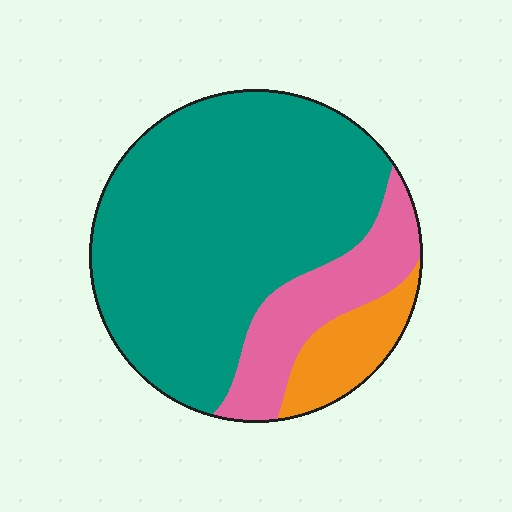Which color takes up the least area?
Orange, at roughly 10%.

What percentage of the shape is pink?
Pink takes up less than a quarter of the shape.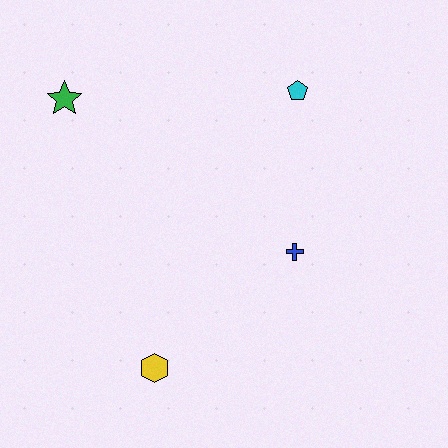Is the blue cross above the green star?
No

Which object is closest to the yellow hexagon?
The blue cross is closest to the yellow hexagon.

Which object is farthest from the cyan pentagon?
The yellow hexagon is farthest from the cyan pentagon.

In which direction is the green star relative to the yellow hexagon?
The green star is above the yellow hexagon.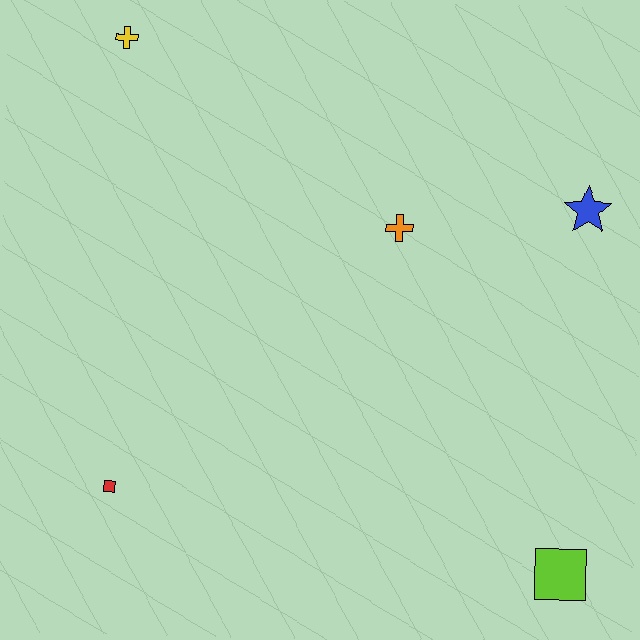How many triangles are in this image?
There are no triangles.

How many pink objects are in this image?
There are no pink objects.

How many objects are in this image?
There are 5 objects.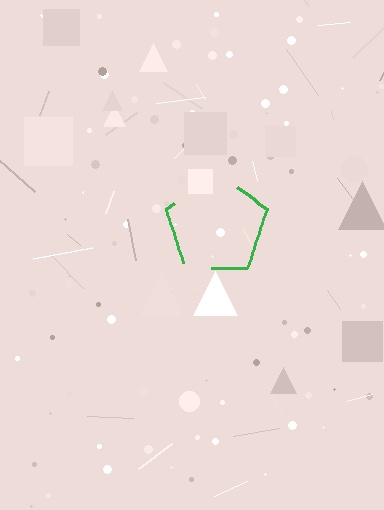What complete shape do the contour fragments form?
The contour fragments form a pentagon.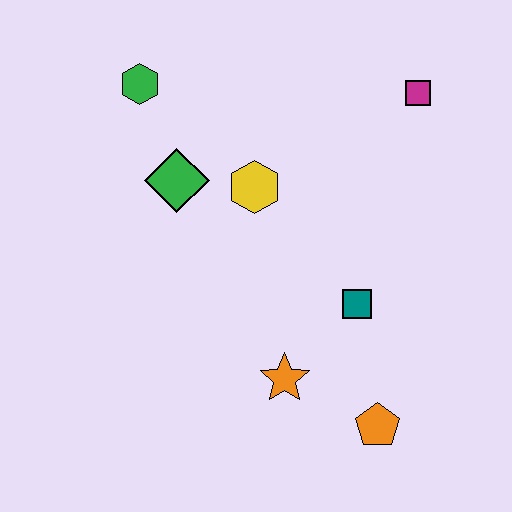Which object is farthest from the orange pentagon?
The green hexagon is farthest from the orange pentagon.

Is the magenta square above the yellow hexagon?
Yes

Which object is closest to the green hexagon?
The green diamond is closest to the green hexagon.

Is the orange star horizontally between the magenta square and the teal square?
No